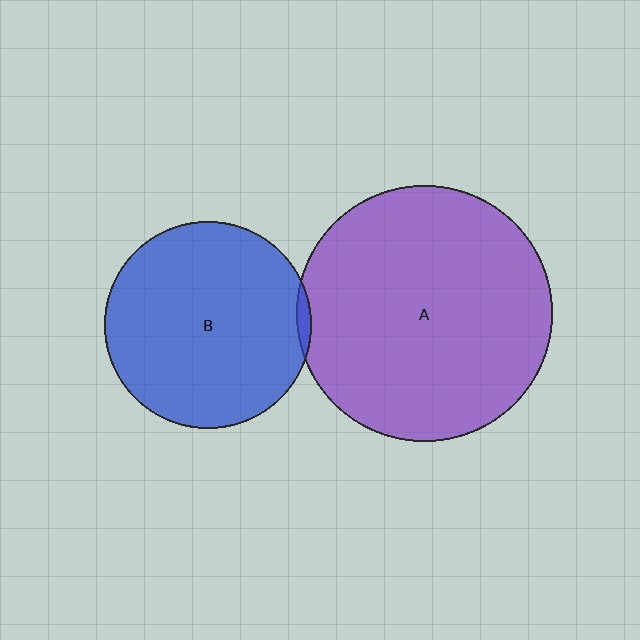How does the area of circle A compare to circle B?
Approximately 1.5 times.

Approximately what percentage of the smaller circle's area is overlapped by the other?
Approximately 5%.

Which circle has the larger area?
Circle A (purple).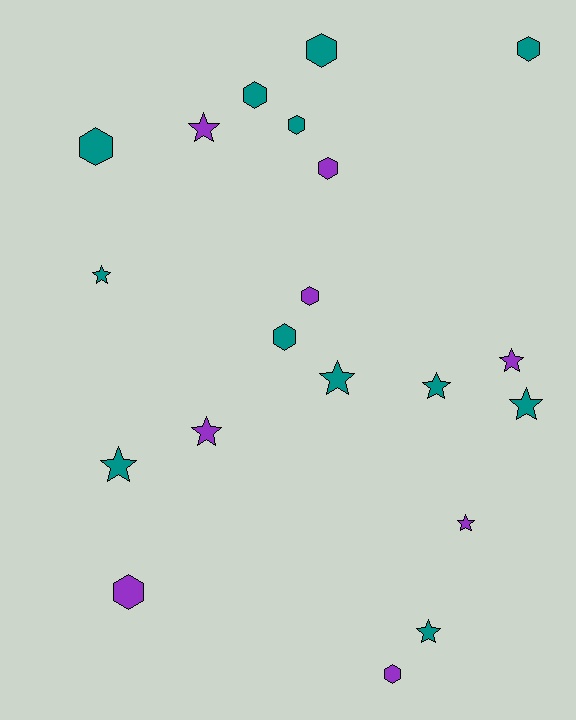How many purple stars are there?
There are 4 purple stars.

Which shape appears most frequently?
Star, with 10 objects.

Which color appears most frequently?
Teal, with 12 objects.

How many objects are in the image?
There are 20 objects.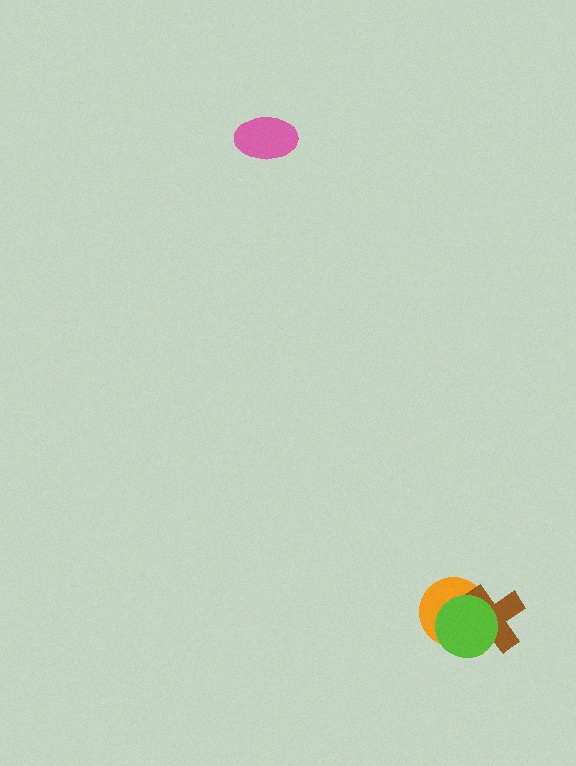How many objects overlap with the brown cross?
2 objects overlap with the brown cross.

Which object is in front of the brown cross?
The lime circle is in front of the brown cross.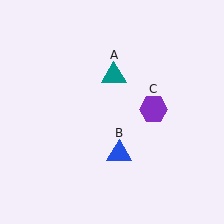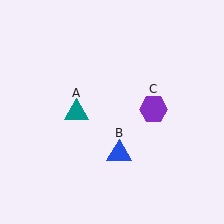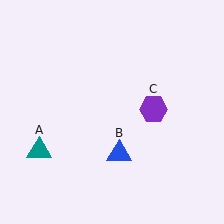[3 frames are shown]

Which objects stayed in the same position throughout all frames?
Blue triangle (object B) and purple hexagon (object C) remained stationary.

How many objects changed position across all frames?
1 object changed position: teal triangle (object A).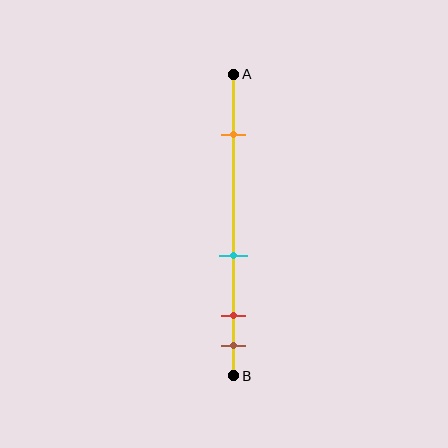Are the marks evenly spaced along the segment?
No, the marks are not evenly spaced.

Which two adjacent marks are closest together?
The red and brown marks are the closest adjacent pair.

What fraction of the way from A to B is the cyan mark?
The cyan mark is approximately 60% (0.6) of the way from A to B.